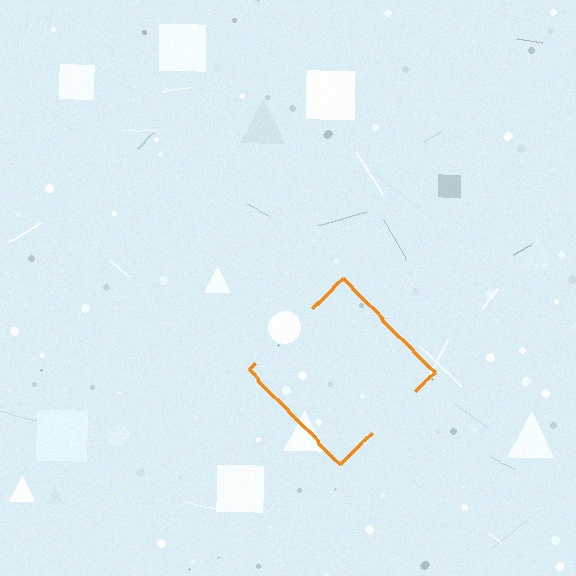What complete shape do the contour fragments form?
The contour fragments form a diamond.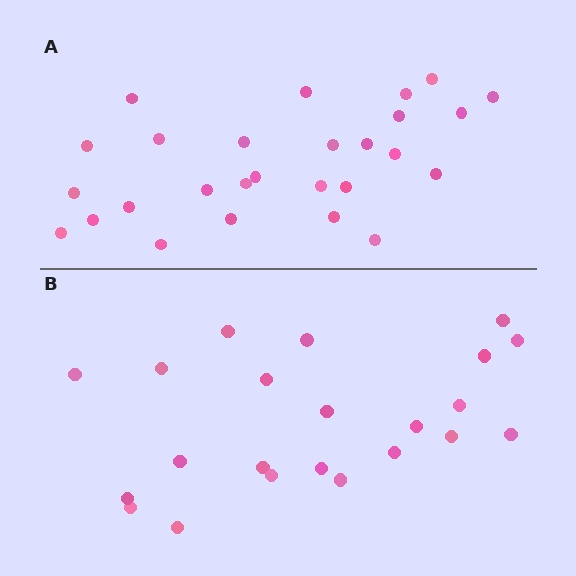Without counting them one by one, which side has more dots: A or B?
Region A (the top region) has more dots.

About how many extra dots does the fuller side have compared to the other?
Region A has about 5 more dots than region B.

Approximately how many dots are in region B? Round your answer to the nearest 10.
About 20 dots. (The exact count is 22, which rounds to 20.)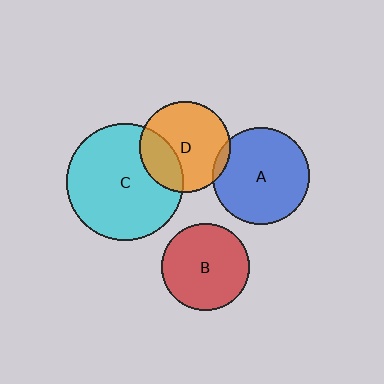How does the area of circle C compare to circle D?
Approximately 1.7 times.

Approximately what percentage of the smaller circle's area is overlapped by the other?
Approximately 5%.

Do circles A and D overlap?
Yes.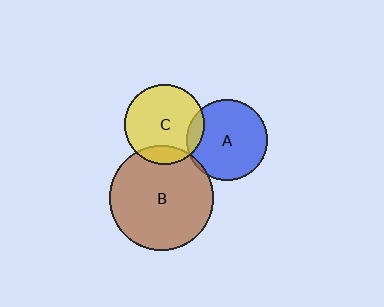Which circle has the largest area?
Circle B (brown).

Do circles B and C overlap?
Yes.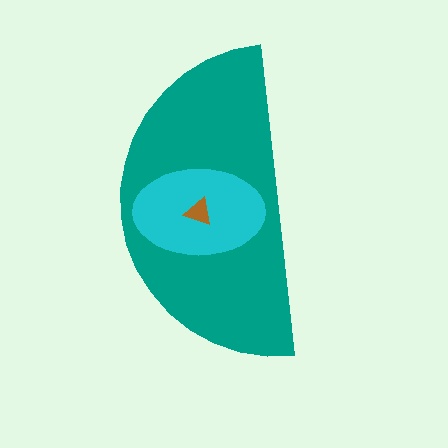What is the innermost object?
The brown triangle.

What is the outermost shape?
The teal semicircle.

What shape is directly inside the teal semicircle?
The cyan ellipse.